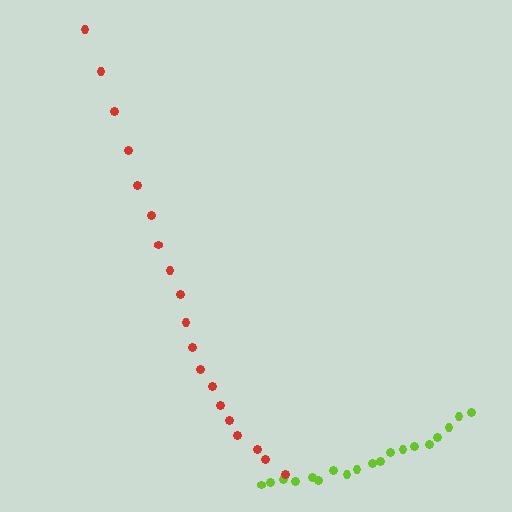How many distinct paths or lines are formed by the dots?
There are 2 distinct paths.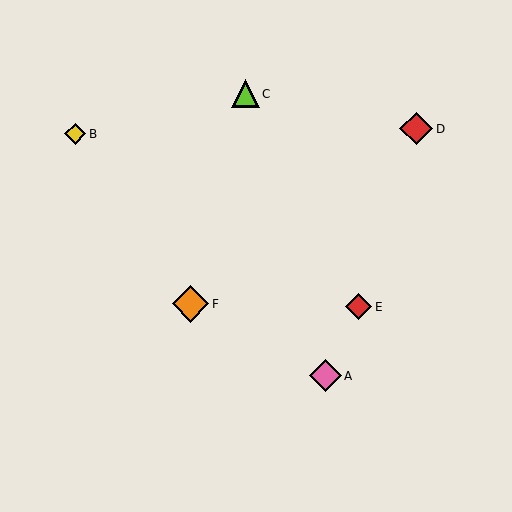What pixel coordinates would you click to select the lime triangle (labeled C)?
Click at (245, 94) to select the lime triangle C.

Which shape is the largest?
The orange diamond (labeled F) is the largest.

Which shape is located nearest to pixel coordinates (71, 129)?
The yellow diamond (labeled B) at (75, 134) is nearest to that location.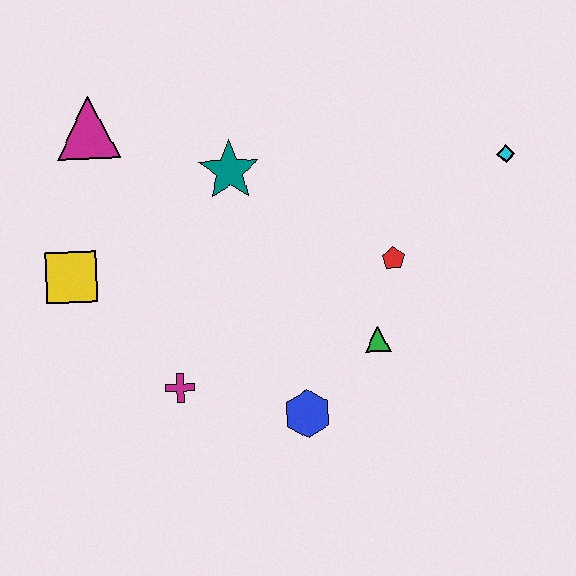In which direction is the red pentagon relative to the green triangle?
The red pentagon is above the green triangle.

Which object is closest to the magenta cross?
The blue hexagon is closest to the magenta cross.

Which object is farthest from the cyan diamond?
The yellow square is farthest from the cyan diamond.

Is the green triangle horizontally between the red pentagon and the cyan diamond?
No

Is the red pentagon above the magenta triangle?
No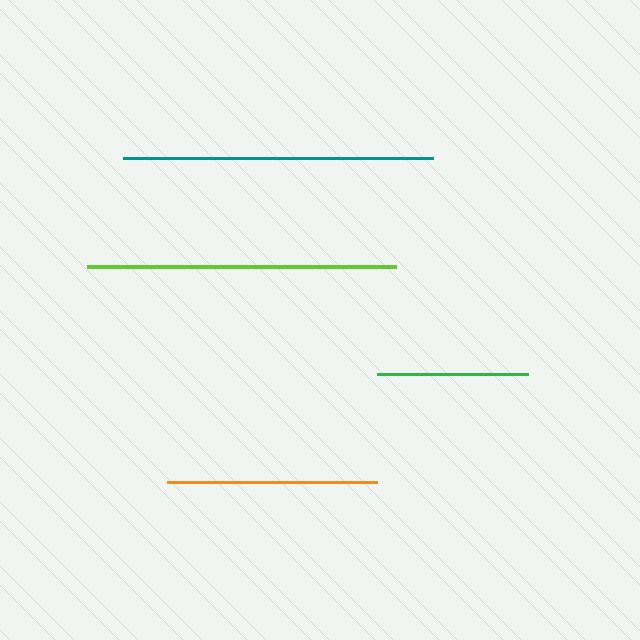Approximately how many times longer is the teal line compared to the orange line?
The teal line is approximately 1.5 times the length of the orange line.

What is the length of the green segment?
The green segment is approximately 151 pixels long.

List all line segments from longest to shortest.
From longest to shortest: teal, lime, orange, green.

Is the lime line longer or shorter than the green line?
The lime line is longer than the green line.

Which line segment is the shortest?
The green line is the shortest at approximately 151 pixels.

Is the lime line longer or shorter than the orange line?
The lime line is longer than the orange line.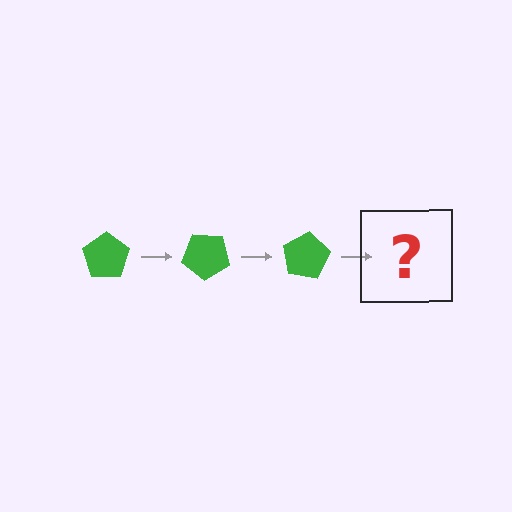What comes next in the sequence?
The next element should be a green pentagon rotated 120 degrees.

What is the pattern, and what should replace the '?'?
The pattern is that the pentagon rotates 40 degrees each step. The '?' should be a green pentagon rotated 120 degrees.